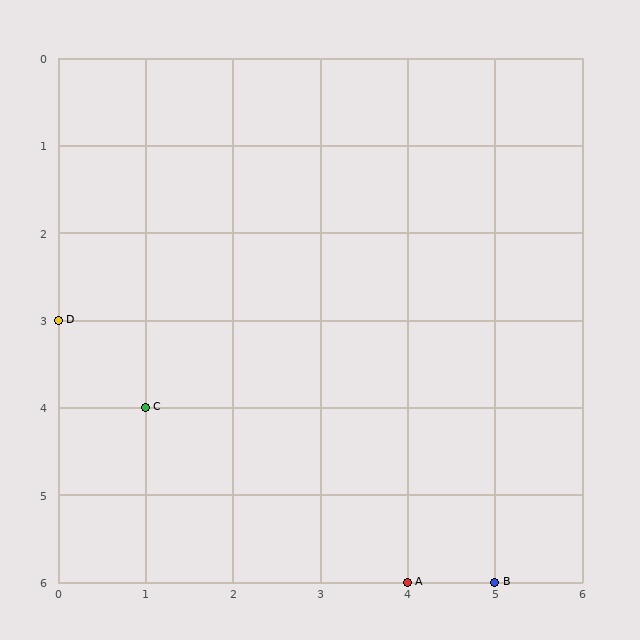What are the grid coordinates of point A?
Point A is at grid coordinates (4, 6).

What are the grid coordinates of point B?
Point B is at grid coordinates (5, 6).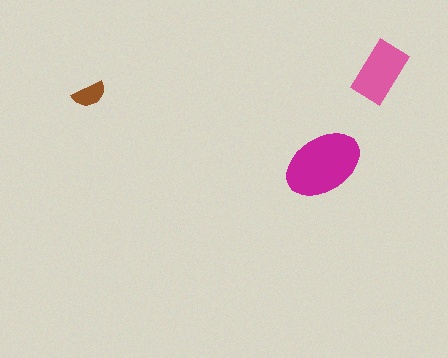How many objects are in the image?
There are 3 objects in the image.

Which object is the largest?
The magenta ellipse.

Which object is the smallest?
The brown semicircle.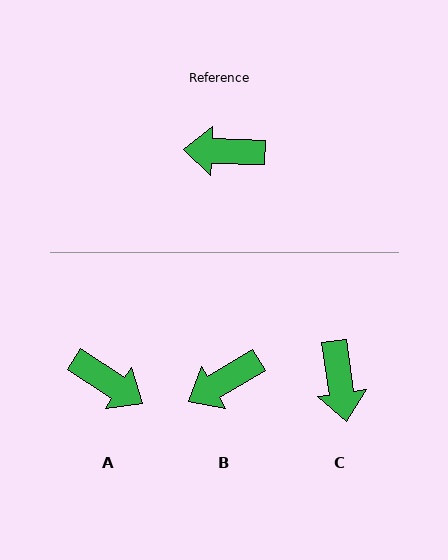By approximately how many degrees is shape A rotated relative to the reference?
Approximately 149 degrees counter-clockwise.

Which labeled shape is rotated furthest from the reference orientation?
A, about 149 degrees away.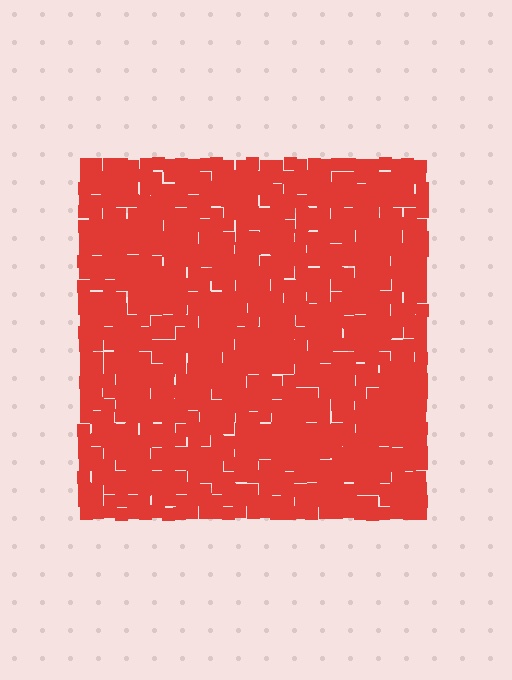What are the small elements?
The small elements are squares.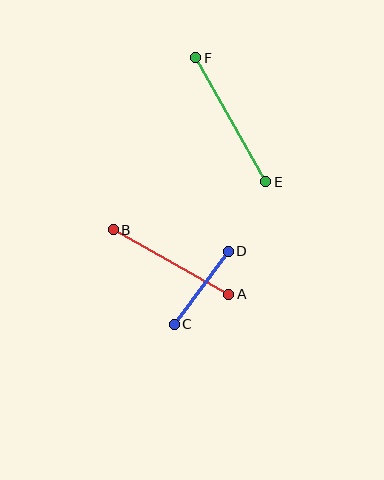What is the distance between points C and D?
The distance is approximately 91 pixels.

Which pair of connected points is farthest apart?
Points E and F are farthest apart.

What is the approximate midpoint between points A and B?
The midpoint is at approximately (171, 262) pixels.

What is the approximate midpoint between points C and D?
The midpoint is at approximately (201, 288) pixels.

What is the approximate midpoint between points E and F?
The midpoint is at approximately (231, 120) pixels.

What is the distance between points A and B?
The distance is approximately 132 pixels.